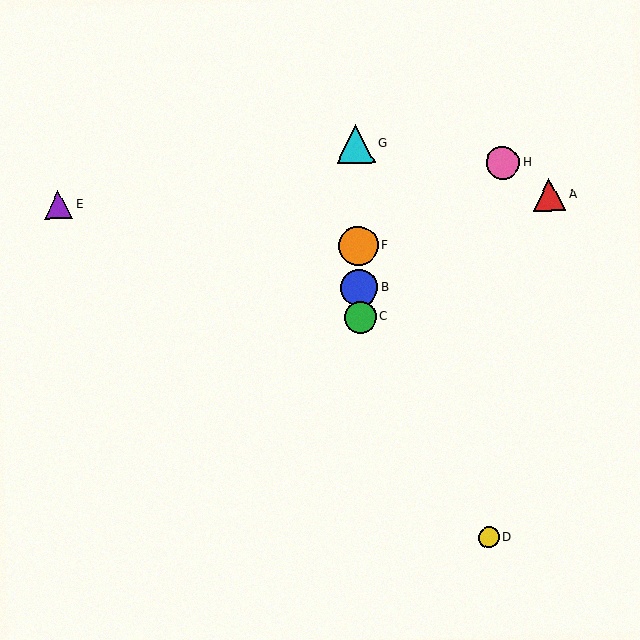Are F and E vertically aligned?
No, F is at x≈358 and E is at x≈58.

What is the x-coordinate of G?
Object G is at x≈356.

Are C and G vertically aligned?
Yes, both are at x≈360.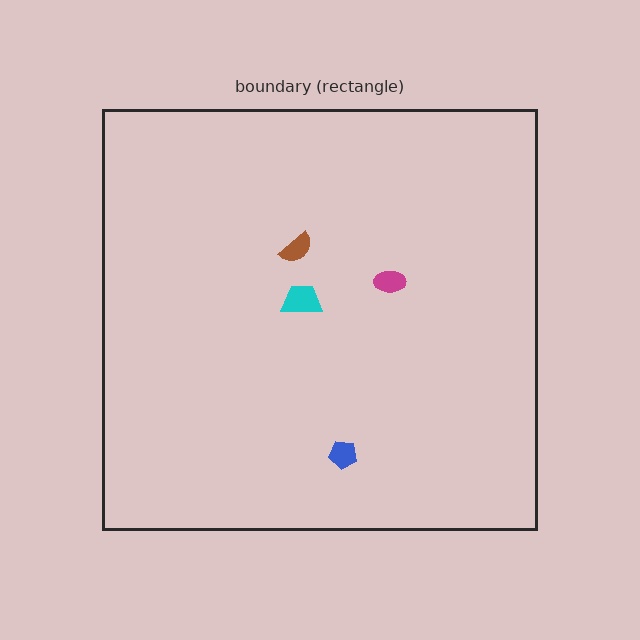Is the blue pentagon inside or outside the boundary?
Inside.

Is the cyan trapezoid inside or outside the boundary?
Inside.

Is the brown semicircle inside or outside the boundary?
Inside.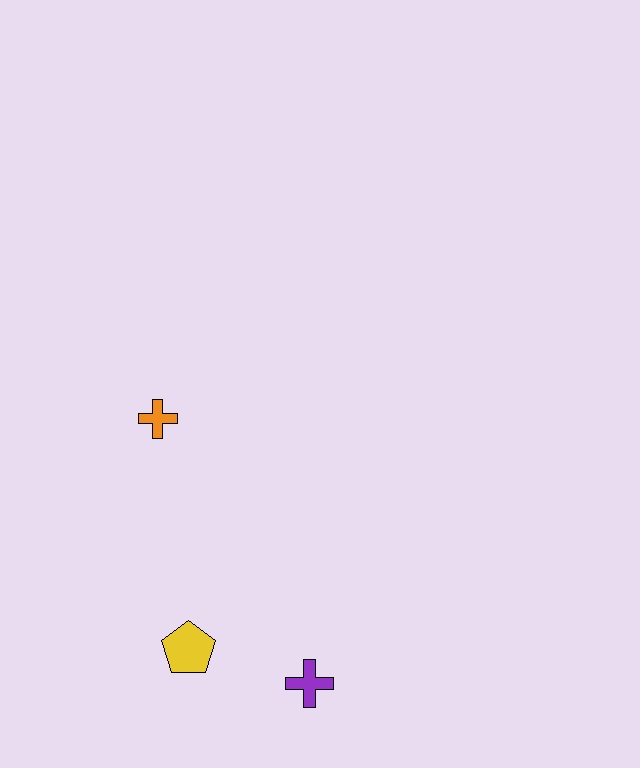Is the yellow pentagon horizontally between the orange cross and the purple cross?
Yes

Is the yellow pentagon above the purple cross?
Yes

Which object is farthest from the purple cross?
The orange cross is farthest from the purple cross.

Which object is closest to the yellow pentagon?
The purple cross is closest to the yellow pentagon.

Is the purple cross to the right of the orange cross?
Yes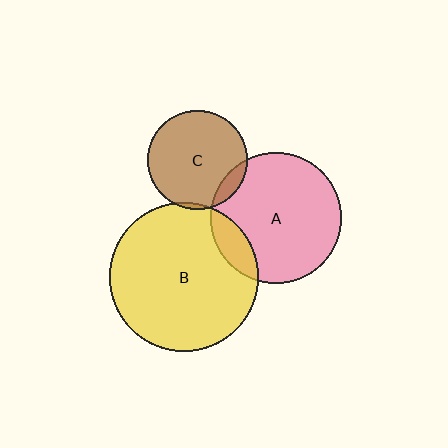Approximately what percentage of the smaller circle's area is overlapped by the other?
Approximately 15%.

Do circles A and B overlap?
Yes.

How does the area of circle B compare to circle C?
Approximately 2.2 times.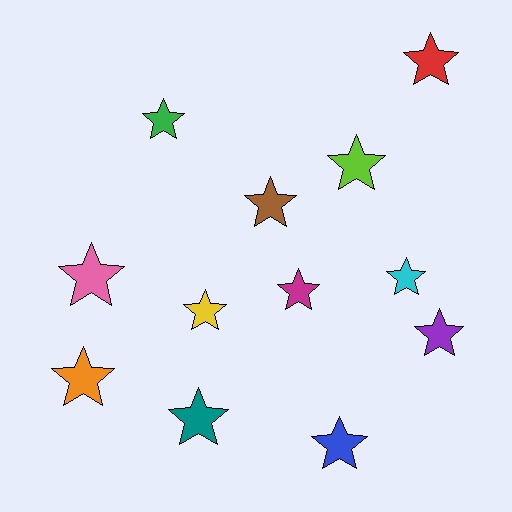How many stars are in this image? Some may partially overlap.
There are 12 stars.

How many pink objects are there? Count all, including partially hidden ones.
There is 1 pink object.